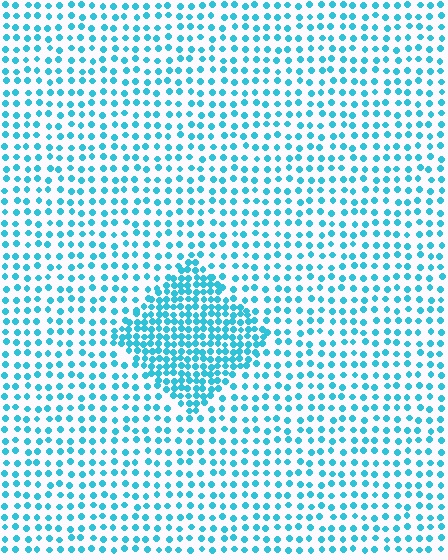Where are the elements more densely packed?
The elements are more densely packed inside the diamond boundary.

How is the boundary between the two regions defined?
The boundary is defined by a change in element density (approximately 2.2x ratio). All elements are the same color, size, and shape.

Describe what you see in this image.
The image contains small cyan elements arranged at two different densities. A diamond-shaped region is visible where the elements are more densely packed than the surrounding area.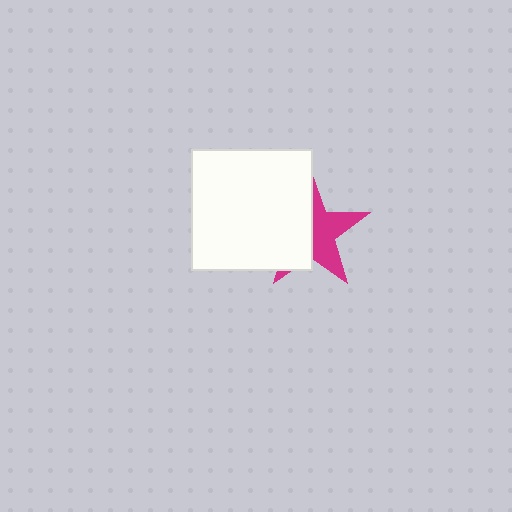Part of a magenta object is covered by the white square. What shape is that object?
It is a star.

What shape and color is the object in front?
The object in front is a white square.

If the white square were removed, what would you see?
You would see the complete magenta star.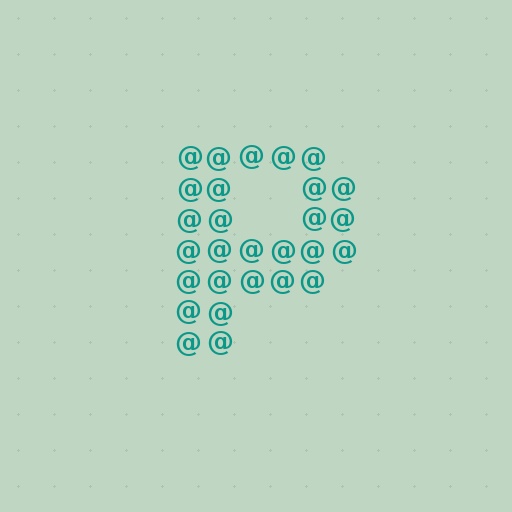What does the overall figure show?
The overall figure shows the letter P.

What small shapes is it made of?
It is made of small at signs.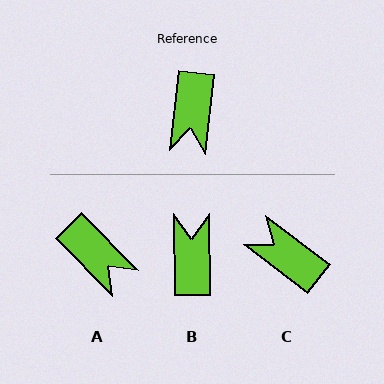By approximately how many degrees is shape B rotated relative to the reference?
Approximately 173 degrees clockwise.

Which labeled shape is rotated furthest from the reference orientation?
B, about 173 degrees away.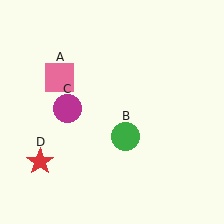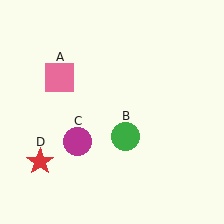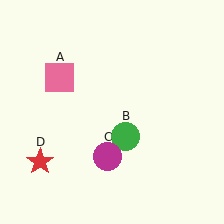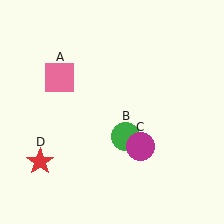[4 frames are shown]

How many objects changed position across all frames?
1 object changed position: magenta circle (object C).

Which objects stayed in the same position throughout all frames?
Pink square (object A) and green circle (object B) and red star (object D) remained stationary.